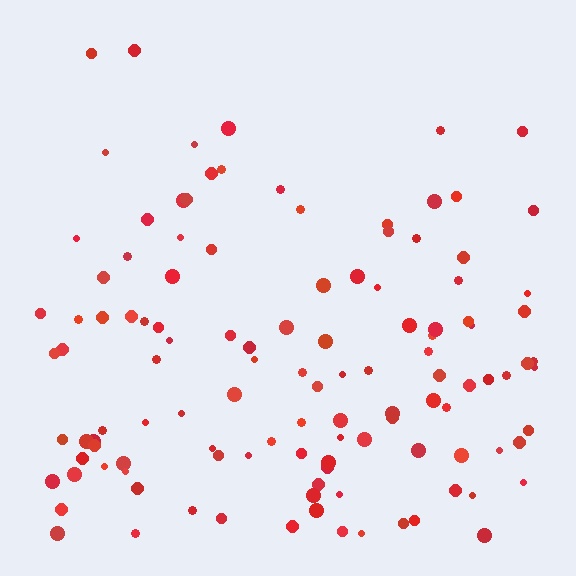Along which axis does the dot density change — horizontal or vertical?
Vertical.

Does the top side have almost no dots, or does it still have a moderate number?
Still a moderate number, just noticeably fewer than the bottom.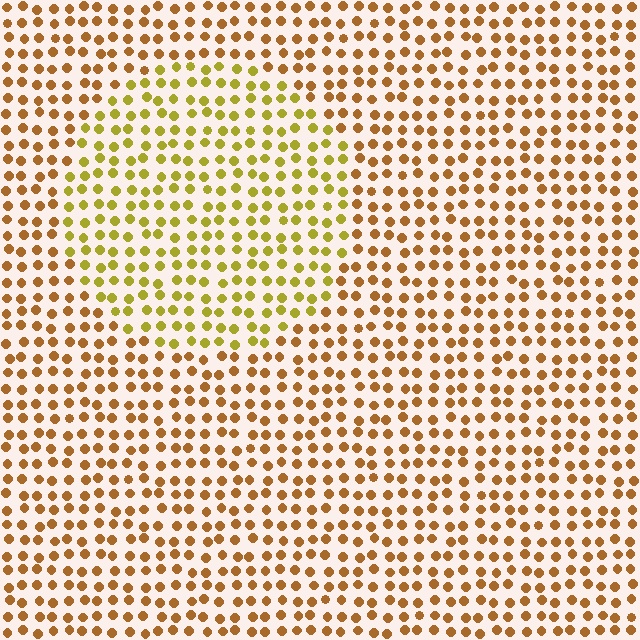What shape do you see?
I see a circle.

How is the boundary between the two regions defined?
The boundary is defined purely by a slight shift in hue (about 31 degrees). Spacing, size, and orientation are identical on both sides.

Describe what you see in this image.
The image is filled with small brown elements in a uniform arrangement. A circle-shaped region is visible where the elements are tinted to a slightly different hue, forming a subtle color boundary.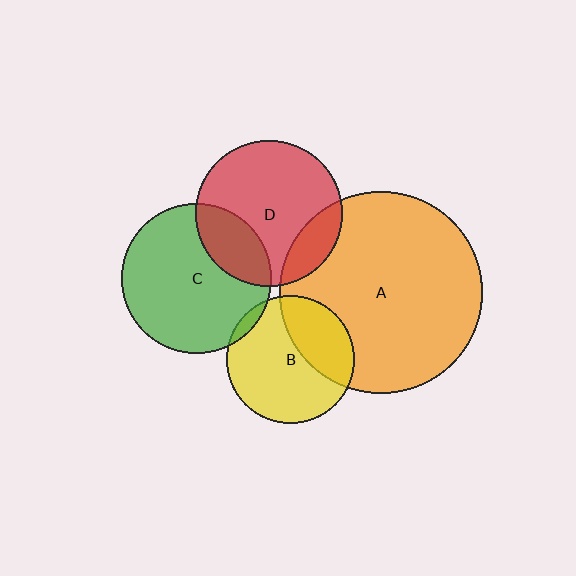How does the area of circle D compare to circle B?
Approximately 1.3 times.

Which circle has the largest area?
Circle A (orange).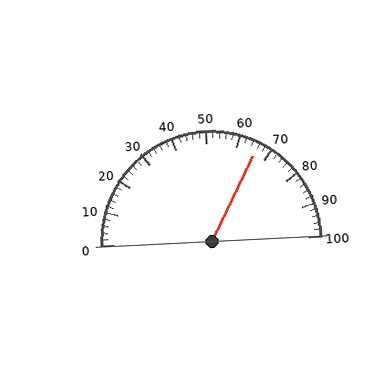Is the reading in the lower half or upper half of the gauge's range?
The reading is in the upper half of the range (0 to 100).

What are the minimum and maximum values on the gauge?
The gauge ranges from 0 to 100.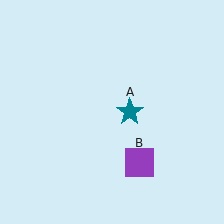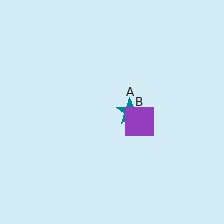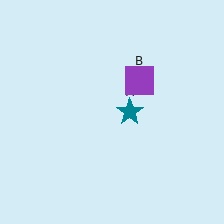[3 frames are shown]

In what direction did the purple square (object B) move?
The purple square (object B) moved up.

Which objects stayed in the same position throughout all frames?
Teal star (object A) remained stationary.